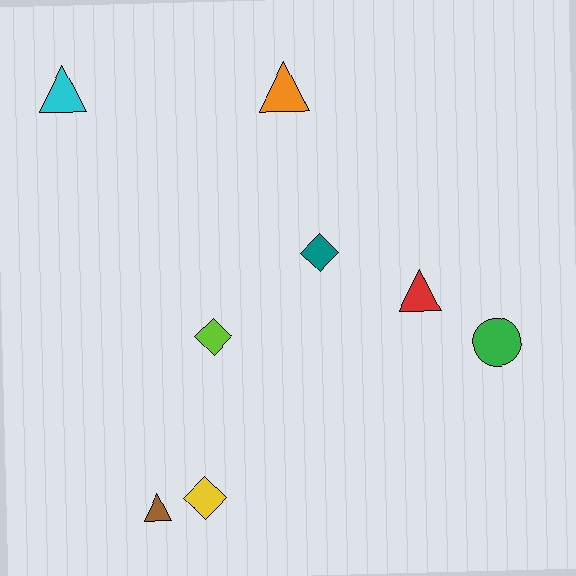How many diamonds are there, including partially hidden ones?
There are 3 diamonds.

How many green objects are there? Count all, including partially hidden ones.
There is 1 green object.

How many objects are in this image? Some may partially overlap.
There are 8 objects.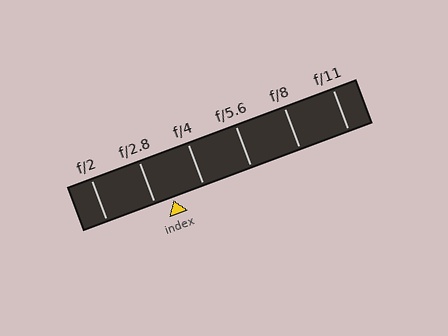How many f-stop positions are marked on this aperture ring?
There are 6 f-stop positions marked.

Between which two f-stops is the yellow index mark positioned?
The index mark is between f/2.8 and f/4.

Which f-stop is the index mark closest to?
The index mark is closest to f/2.8.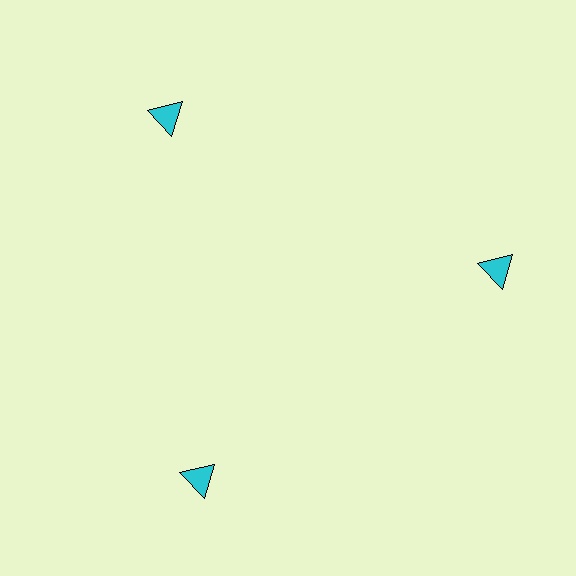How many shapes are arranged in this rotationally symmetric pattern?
There are 3 shapes, arranged in 3 groups of 1.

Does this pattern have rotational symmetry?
Yes, this pattern has 3-fold rotational symmetry. It looks the same after rotating 120 degrees around the center.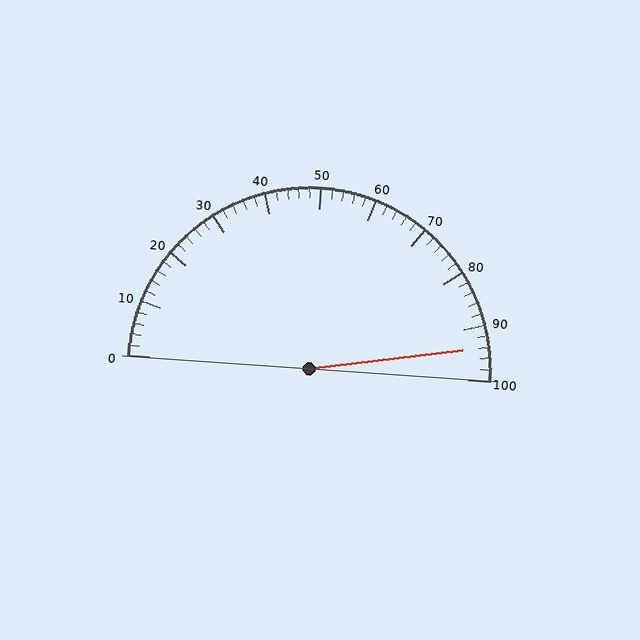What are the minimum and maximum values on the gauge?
The gauge ranges from 0 to 100.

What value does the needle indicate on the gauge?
The needle indicates approximately 94.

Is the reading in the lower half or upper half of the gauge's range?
The reading is in the upper half of the range (0 to 100).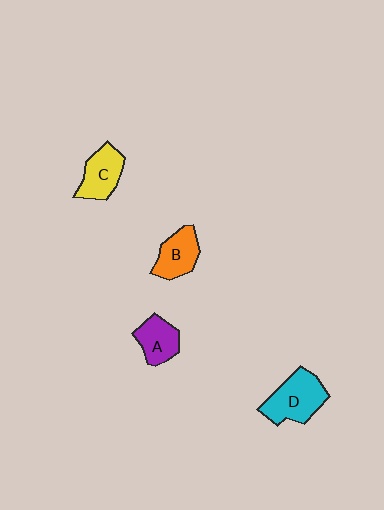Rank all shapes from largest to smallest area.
From largest to smallest: D (cyan), C (yellow), B (orange), A (purple).